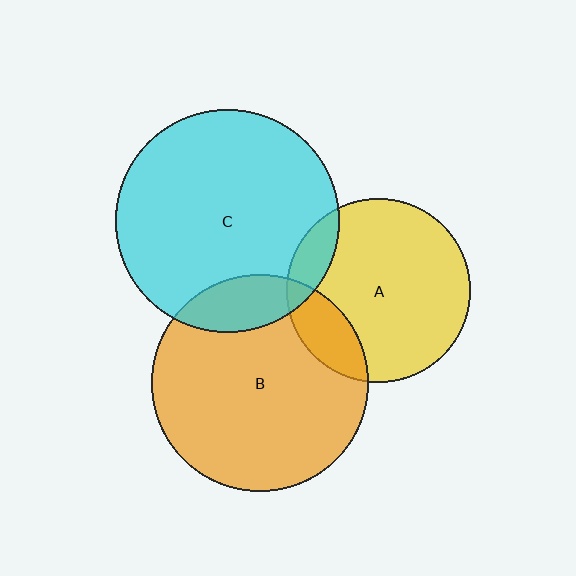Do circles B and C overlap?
Yes.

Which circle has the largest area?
Circle C (cyan).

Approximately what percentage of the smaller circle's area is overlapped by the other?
Approximately 15%.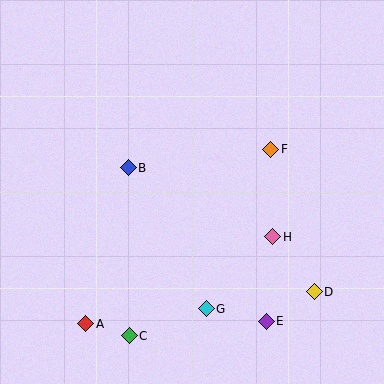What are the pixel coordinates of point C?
Point C is at (129, 336).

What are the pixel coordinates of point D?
Point D is at (314, 292).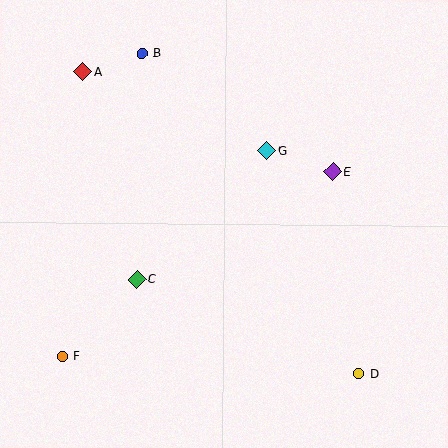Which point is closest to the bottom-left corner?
Point F is closest to the bottom-left corner.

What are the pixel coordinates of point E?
Point E is at (332, 172).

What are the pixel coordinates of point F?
Point F is at (62, 356).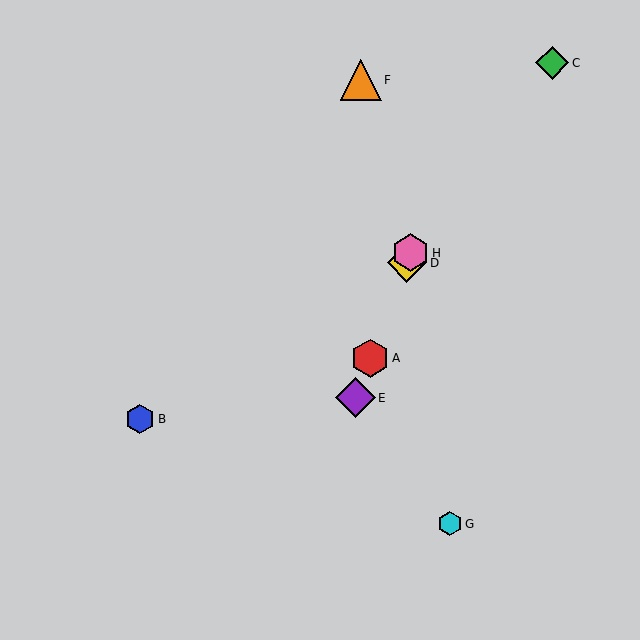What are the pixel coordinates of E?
Object E is at (355, 398).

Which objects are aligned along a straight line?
Objects A, D, E, H are aligned along a straight line.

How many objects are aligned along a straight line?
4 objects (A, D, E, H) are aligned along a straight line.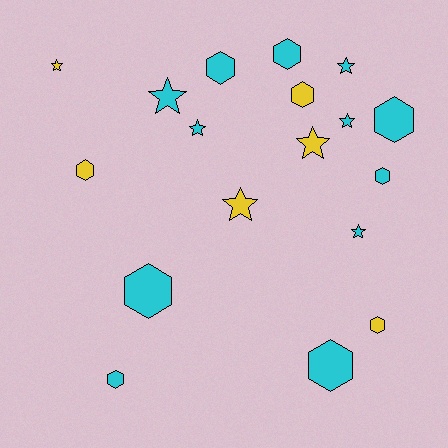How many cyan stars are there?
There are 5 cyan stars.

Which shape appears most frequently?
Hexagon, with 10 objects.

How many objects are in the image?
There are 18 objects.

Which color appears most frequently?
Cyan, with 12 objects.